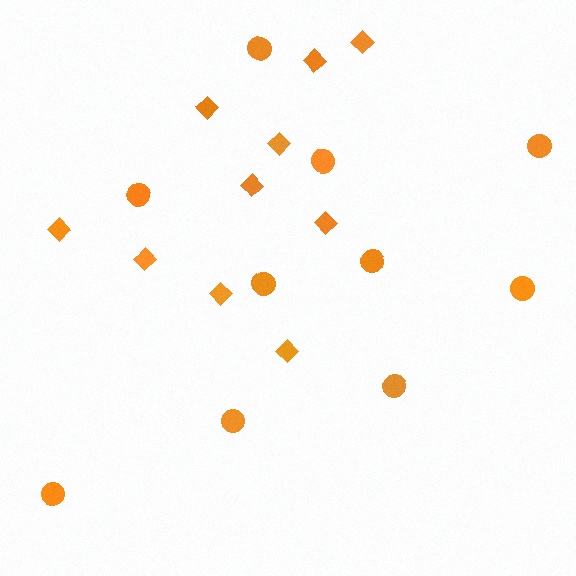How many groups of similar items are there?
There are 2 groups: one group of diamonds (10) and one group of circles (10).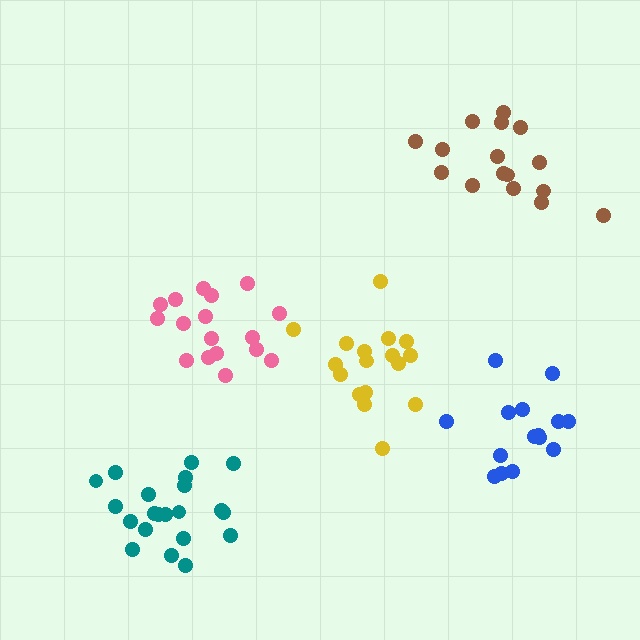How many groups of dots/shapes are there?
There are 5 groups.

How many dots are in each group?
Group 1: 17 dots, Group 2: 15 dots, Group 3: 16 dots, Group 4: 21 dots, Group 5: 17 dots (86 total).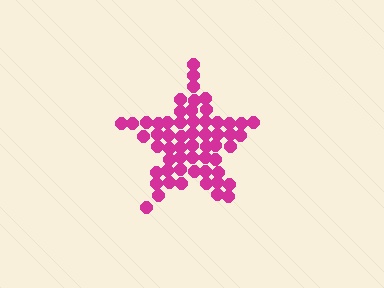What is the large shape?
The large shape is a star.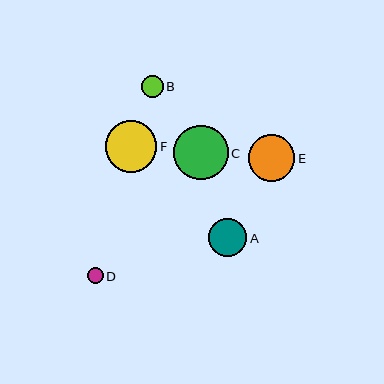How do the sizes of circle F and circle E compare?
Circle F and circle E are approximately the same size.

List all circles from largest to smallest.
From largest to smallest: C, F, E, A, B, D.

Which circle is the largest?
Circle C is the largest with a size of approximately 54 pixels.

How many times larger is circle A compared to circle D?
Circle A is approximately 2.5 times the size of circle D.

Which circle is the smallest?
Circle D is the smallest with a size of approximately 15 pixels.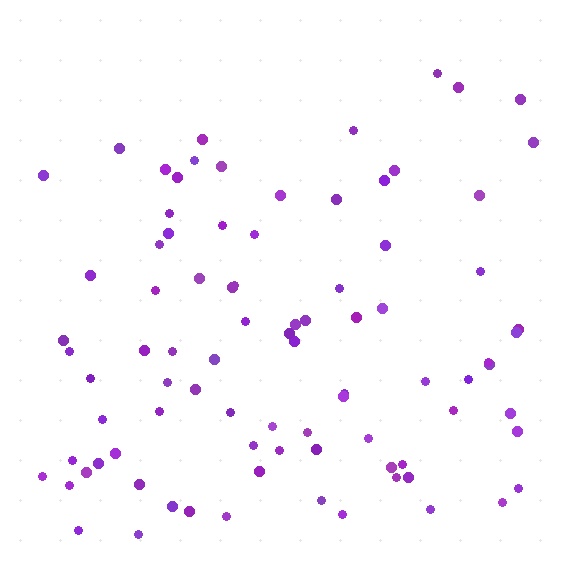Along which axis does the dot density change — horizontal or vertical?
Vertical.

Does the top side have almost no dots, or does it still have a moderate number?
Still a moderate number, just noticeably fewer than the bottom.